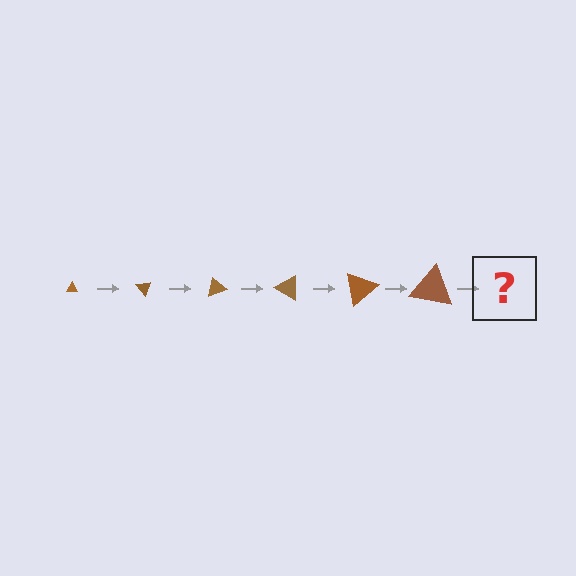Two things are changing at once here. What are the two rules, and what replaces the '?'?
The two rules are that the triangle grows larger each step and it rotates 50 degrees each step. The '?' should be a triangle, larger than the previous one and rotated 300 degrees from the start.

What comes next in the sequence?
The next element should be a triangle, larger than the previous one and rotated 300 degrees from the start.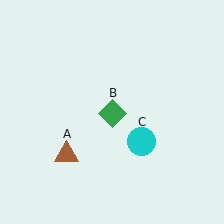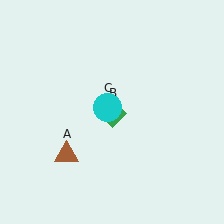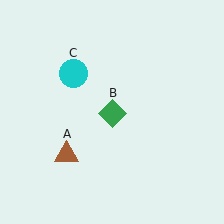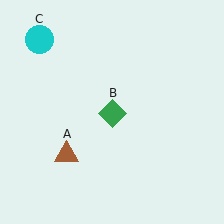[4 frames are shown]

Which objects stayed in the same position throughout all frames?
Brown triangle (object A) and green diamond (object B) remained stationary.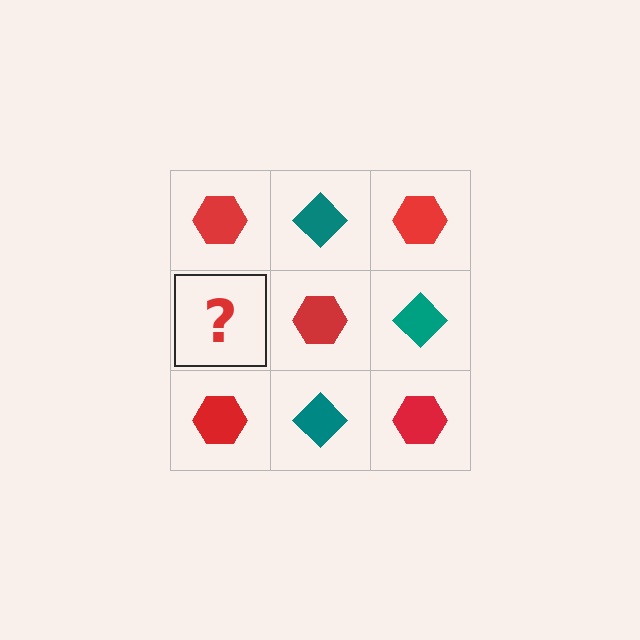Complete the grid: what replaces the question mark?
The question mark should be replaced with a teal diamond.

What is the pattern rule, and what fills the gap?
The rule is that it alternates red hexagon and teal diamond in a checkerboard pattern. The gap should be filled with a teal diamond.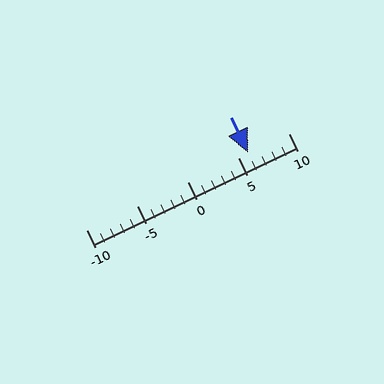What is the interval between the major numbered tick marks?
The major tick marks are spaced 5 units apart.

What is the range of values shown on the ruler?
The ruler shows values from -10 to 10.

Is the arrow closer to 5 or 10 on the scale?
The arrow is closer to 5.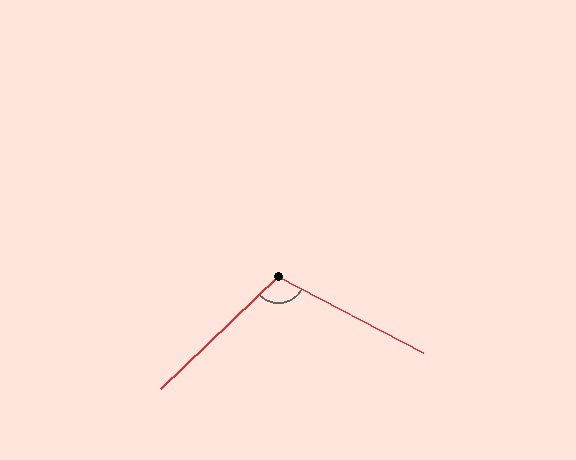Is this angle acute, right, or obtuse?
It is obtuse.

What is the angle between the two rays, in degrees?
Approximately 109 degrees.